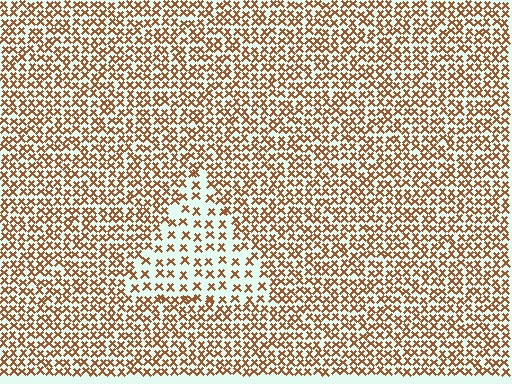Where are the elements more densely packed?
The elements are more densely packed outside the triangle boundary.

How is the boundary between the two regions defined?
The boundary is defined by a change in element density (approximately 2.0x ratio). All elements are the same color, size, and shape.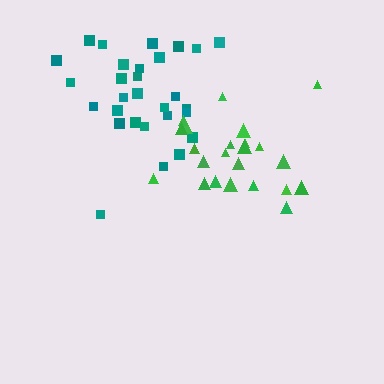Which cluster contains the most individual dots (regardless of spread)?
Teal (29).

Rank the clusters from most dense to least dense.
teal, green.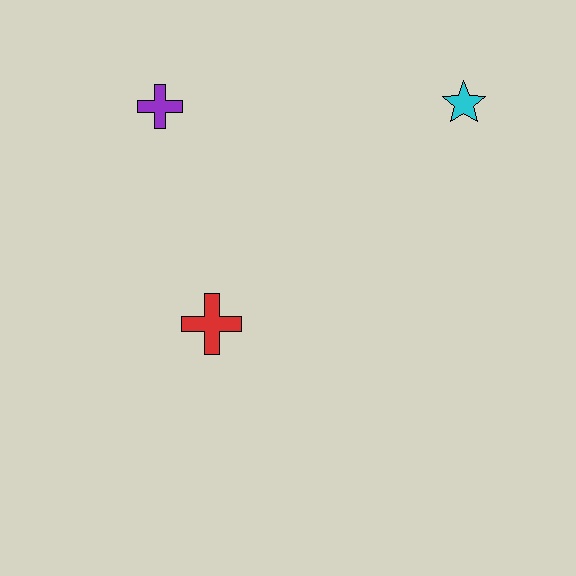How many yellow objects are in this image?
There are no yellow objects.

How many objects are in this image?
There are 3 objects.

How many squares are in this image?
There are no squares.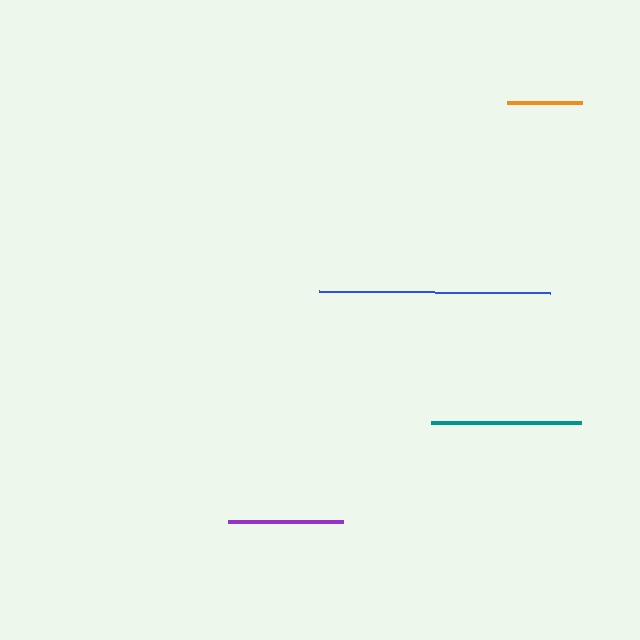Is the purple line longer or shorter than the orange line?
The purple line is longer than the orange line.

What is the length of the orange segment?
The orange segment is approximately 75 pixels long.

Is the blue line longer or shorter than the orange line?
The blue line is longer than the orange line.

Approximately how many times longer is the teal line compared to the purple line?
The teal line is approximately 1.3 times the length of the purple line.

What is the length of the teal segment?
The teal segment is approximately 150 pixels long.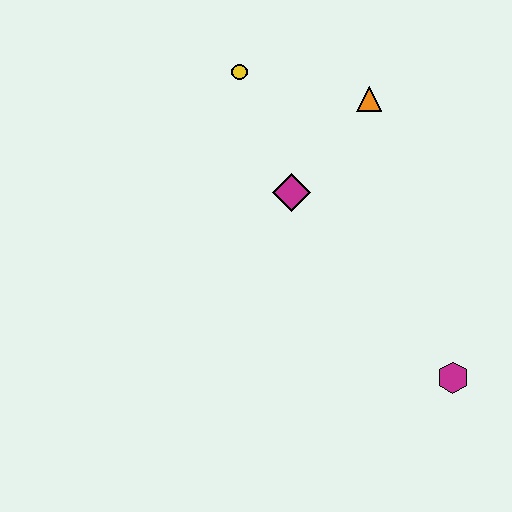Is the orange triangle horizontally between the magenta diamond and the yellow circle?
No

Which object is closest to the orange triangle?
The magenta diamond is closest to the orange triangle.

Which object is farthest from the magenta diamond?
The magenta hexagon is farthest from the magenta diamond.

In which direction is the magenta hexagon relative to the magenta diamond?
The magenta hexagon is below the magenta diamond.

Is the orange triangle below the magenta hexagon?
No